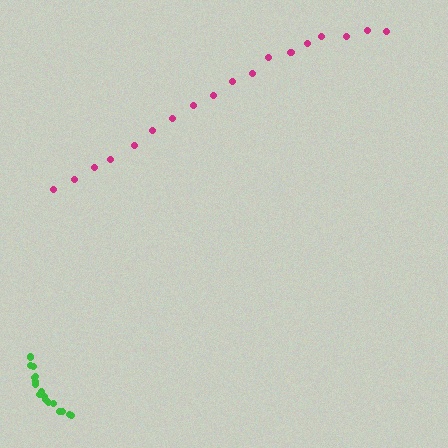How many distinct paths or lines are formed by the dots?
There are 2 distinct paths.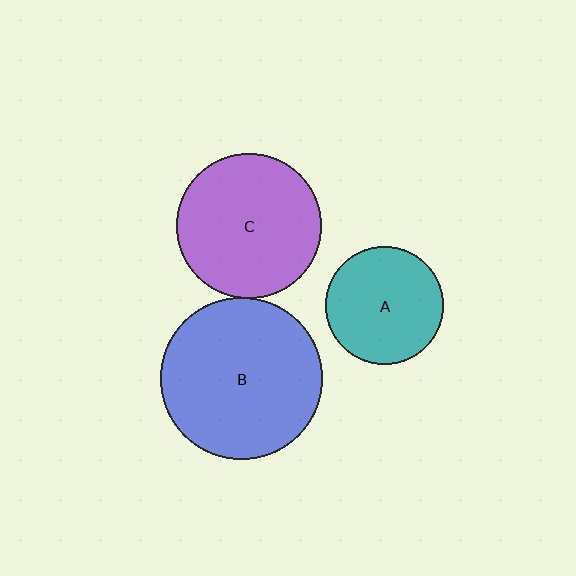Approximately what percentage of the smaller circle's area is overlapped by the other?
Approximately 5%.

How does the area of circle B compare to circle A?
Approximately 1.9 times.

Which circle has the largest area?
Circle B (blue).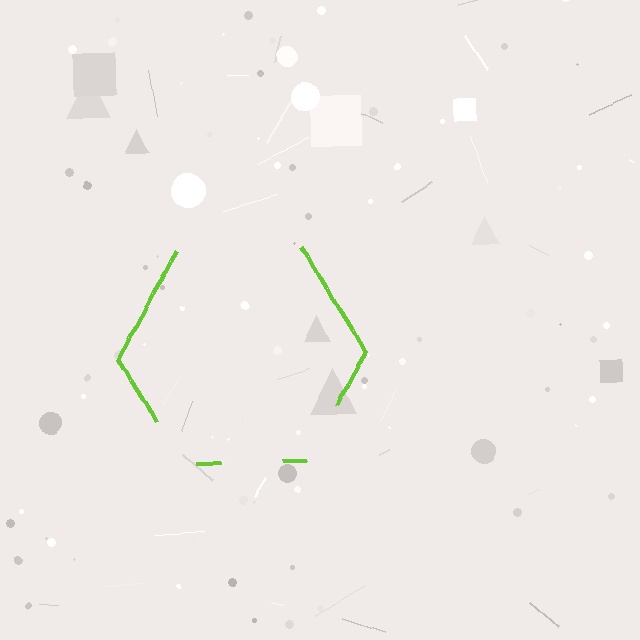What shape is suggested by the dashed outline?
The dashed outline suggests a hexagon.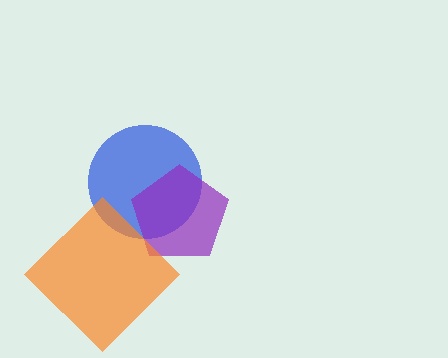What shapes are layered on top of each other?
The layered shapes are: a blue circle, a purple pentagon, an orange diamond.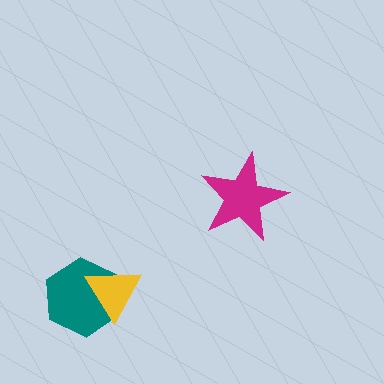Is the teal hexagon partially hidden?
Yes, it is partially covered by another shape.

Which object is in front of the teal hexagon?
The yellow triangle is in front of the teal hexagon.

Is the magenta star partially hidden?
No, no other shape covers it.